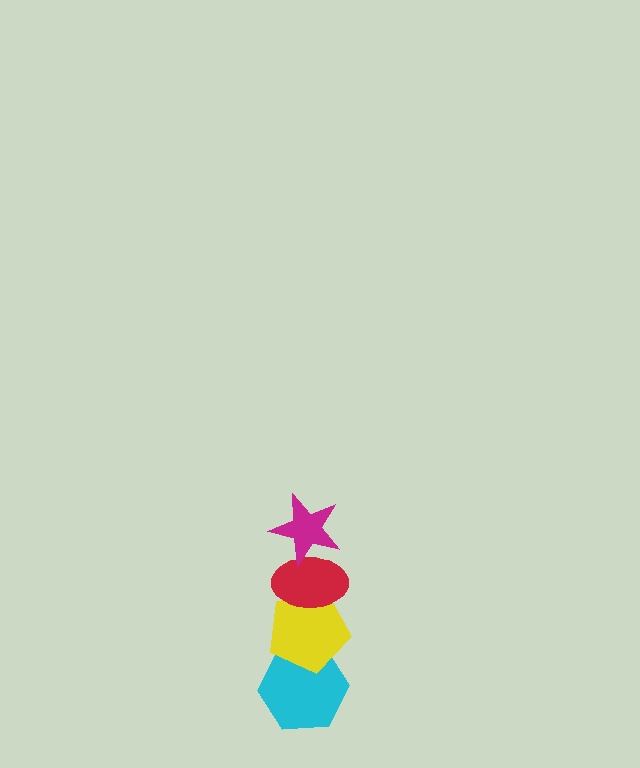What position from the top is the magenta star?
The magenta star is 1st from the top.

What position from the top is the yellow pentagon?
The yellow pentagon is 3rd from the top.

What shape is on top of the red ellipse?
The magenta star is on top of the red ellipse.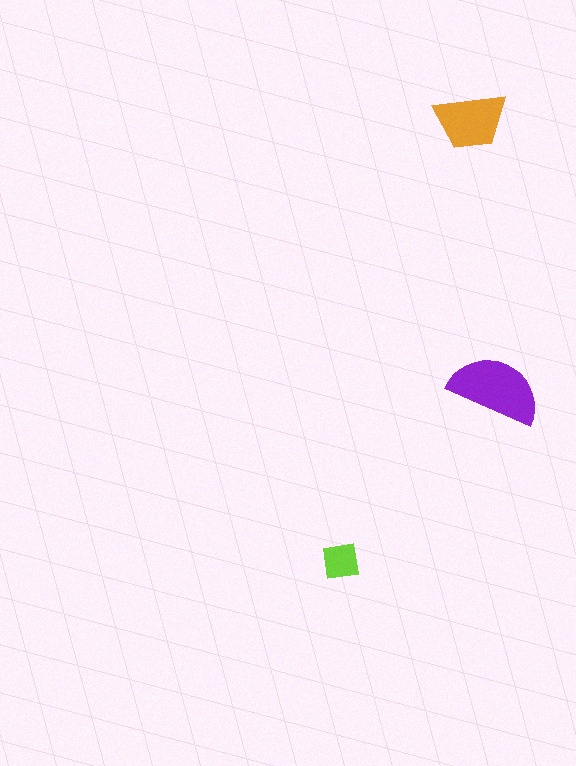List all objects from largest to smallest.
The purple semicircle, the orange trapezoid, the lime square.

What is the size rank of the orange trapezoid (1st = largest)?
2nd.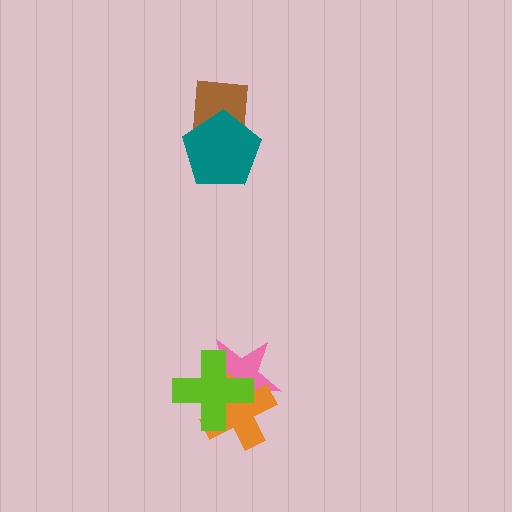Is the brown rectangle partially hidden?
Yes, it is partially covered by another shape.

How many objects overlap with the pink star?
2 objects overlap with the pink star.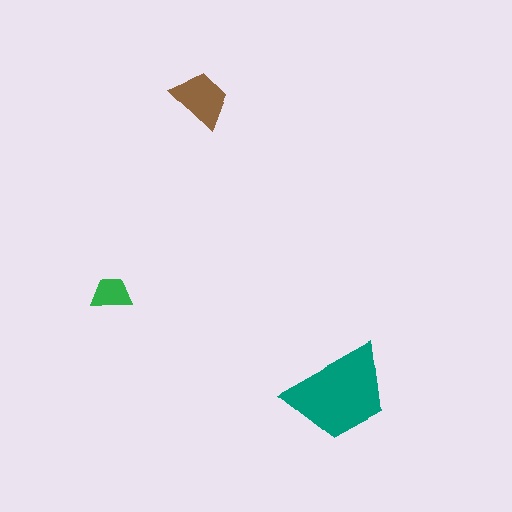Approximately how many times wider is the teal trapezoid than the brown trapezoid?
About 2 times wider.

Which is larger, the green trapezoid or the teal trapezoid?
The teal one.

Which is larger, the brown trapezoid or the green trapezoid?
The brown one.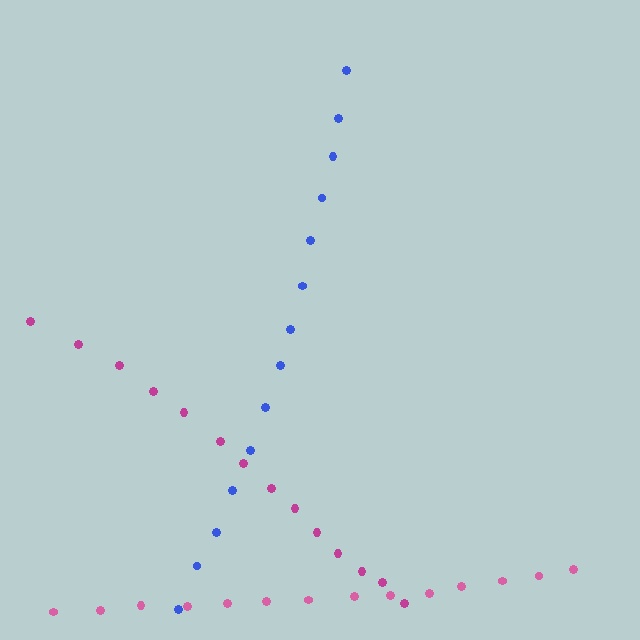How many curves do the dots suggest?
There are 3 distinct paths.